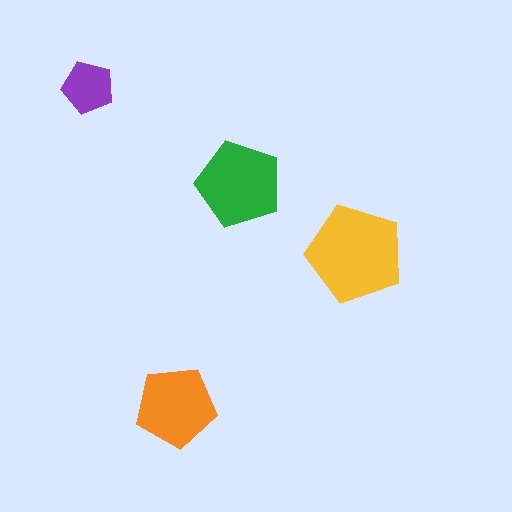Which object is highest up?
The purple pentagon is topmost.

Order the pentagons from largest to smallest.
the yellow one, the green one, the orange one, the purple one.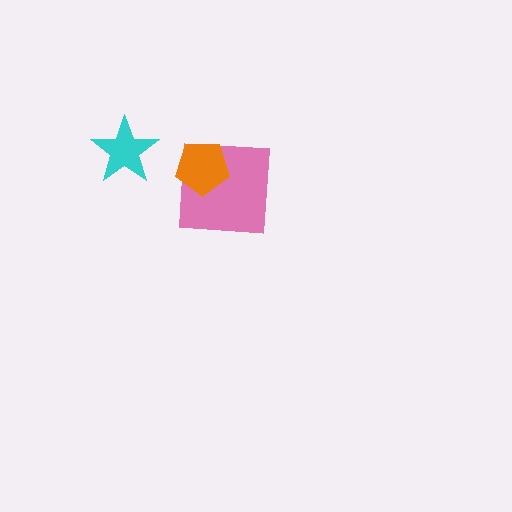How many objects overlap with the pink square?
1 object overlaps with the pink square.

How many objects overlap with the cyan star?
0 objects overlap with the cyan star.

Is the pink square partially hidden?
Yes, it is partially covered by another shape.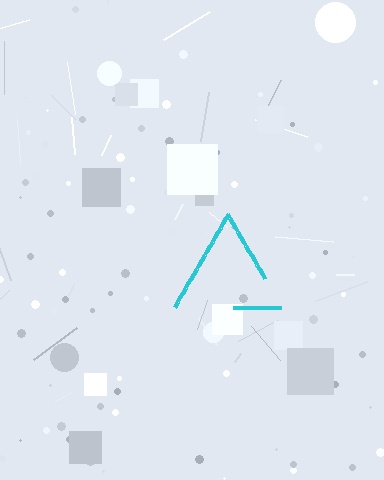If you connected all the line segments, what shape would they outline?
They would outline a triangle.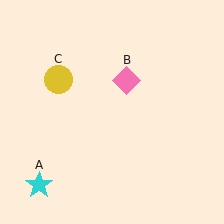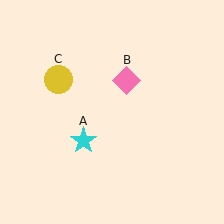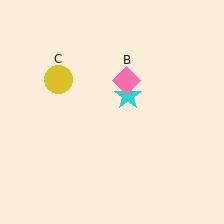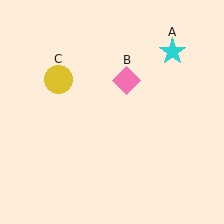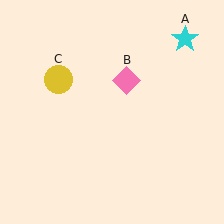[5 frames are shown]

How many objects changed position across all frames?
1 object changed position: cyan star (object A).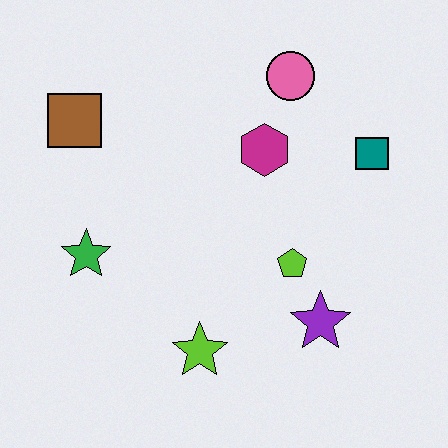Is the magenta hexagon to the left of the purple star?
Yes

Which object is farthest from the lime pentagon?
The brown square is farthest from the lime pentagon.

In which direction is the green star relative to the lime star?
The green star is to the left of the lime star.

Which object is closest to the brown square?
The green star is closest to the brown square.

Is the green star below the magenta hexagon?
Yes